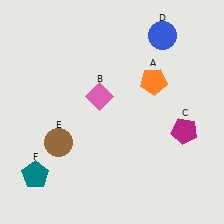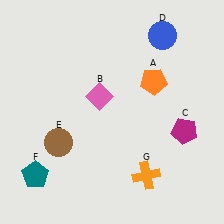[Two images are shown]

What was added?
An orange cross (G) was added in Image 2.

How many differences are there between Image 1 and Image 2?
There is 1 difference between the two images.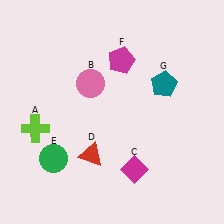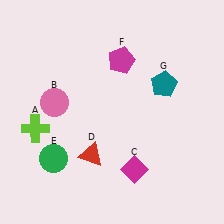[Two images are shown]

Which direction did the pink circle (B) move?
The pink circle (B) moved left.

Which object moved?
The pink circle (B) moved left.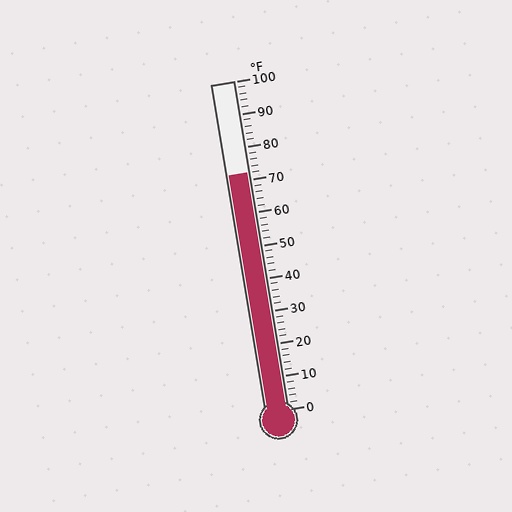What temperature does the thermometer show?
The thermometer shows approximately 72°F.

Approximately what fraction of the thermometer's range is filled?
The thermometer is filled to approximately 70% of its range.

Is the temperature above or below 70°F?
The temperature is above 70°F.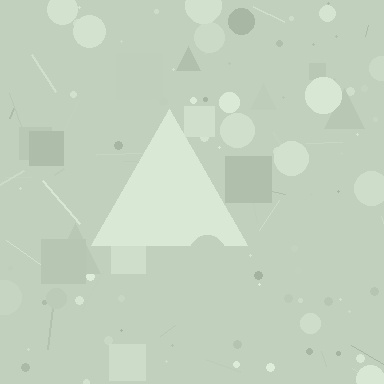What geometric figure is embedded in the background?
A triangle is embedded in the background.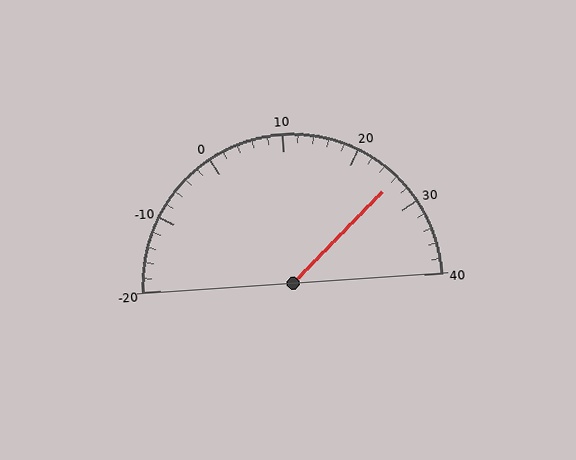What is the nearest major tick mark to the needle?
The nearest major tick mark is 30.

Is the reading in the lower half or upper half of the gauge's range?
The reading is in the upper half of the range (-20 to 40).